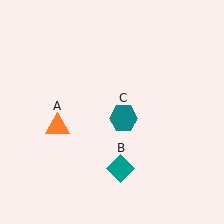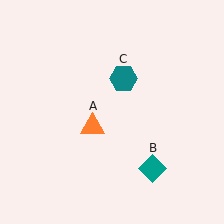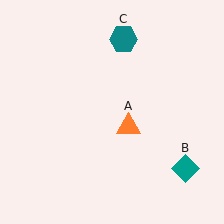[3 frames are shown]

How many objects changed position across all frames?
3 objects changed position: orange triangle (object A), teal diamond (object B), teal hexagon (object C).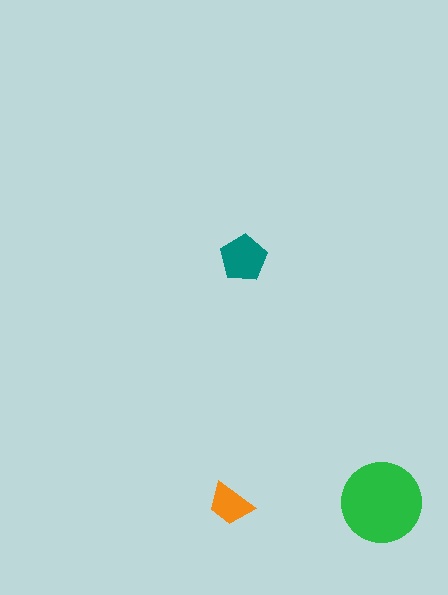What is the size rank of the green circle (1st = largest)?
1st.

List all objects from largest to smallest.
The green circle, the teal pentagon, the orange trapezoid.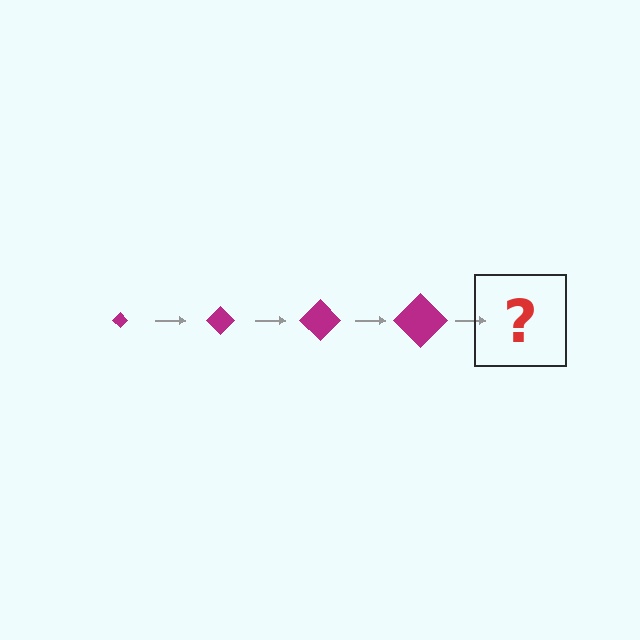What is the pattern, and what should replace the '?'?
The pattern is that the diamond gets progressively larger each step. The '?' should be a magenta diamond, larger than the previous one.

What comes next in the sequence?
The next element should be a magenta diamond, larger than the previous one.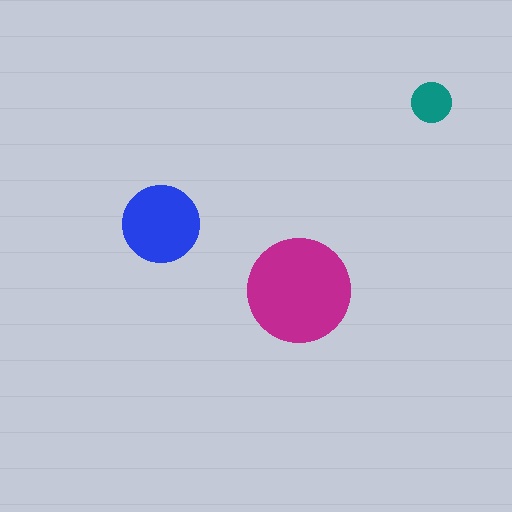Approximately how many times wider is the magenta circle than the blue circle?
About 1.5 times wider.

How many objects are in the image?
There are 3 objects in the image.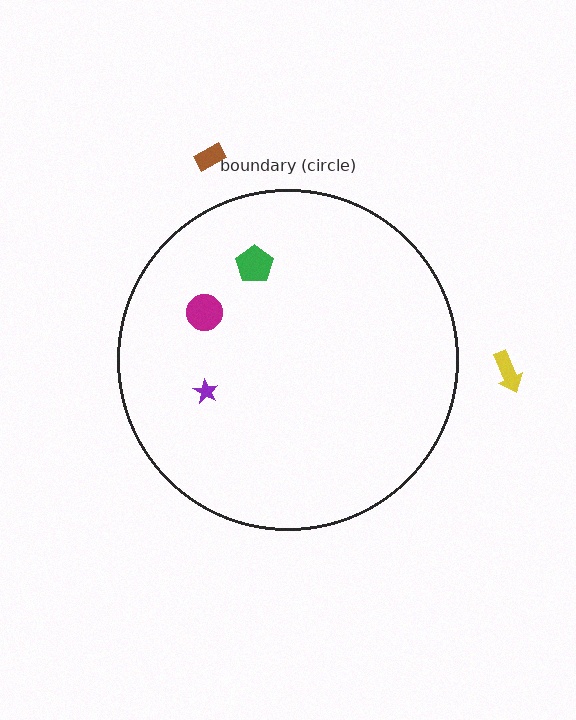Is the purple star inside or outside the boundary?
Inside.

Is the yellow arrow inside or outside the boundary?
Outside.